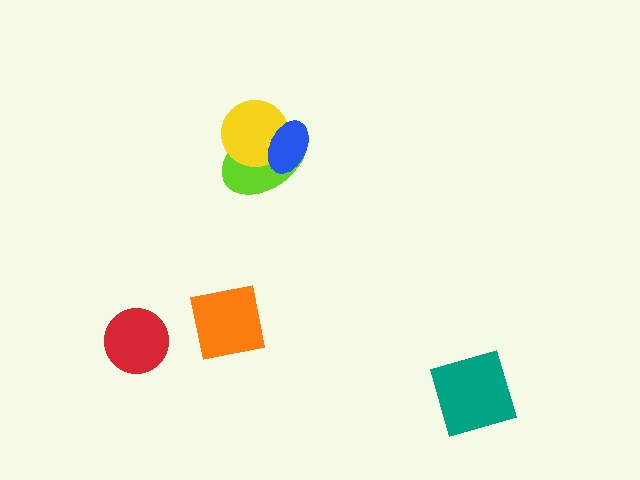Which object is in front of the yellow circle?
The blue ellipse is in front of the yellow circle.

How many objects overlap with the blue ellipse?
2 objects overlap with the blue ellipse.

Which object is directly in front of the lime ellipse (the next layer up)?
The yellow circle is directly in front of the lime ellipse.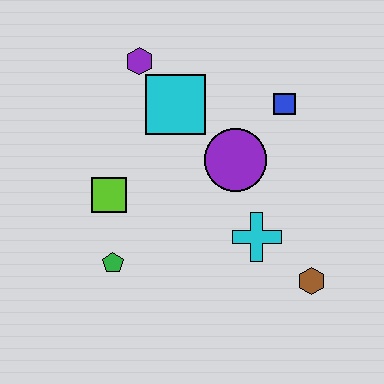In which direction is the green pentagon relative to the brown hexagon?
The green pentagon is to the left of the brown hexagon.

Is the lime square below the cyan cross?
No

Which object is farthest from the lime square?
The brown hexagon is farthest from the lime square.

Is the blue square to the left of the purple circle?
No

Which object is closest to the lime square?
The green pentagon is closest to the lime square.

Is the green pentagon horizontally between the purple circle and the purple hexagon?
No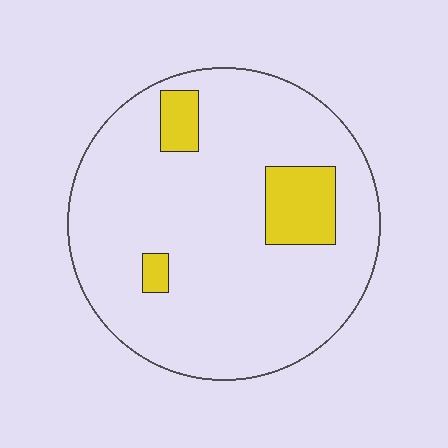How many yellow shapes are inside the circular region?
3.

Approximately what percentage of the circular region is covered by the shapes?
Approximately 10%.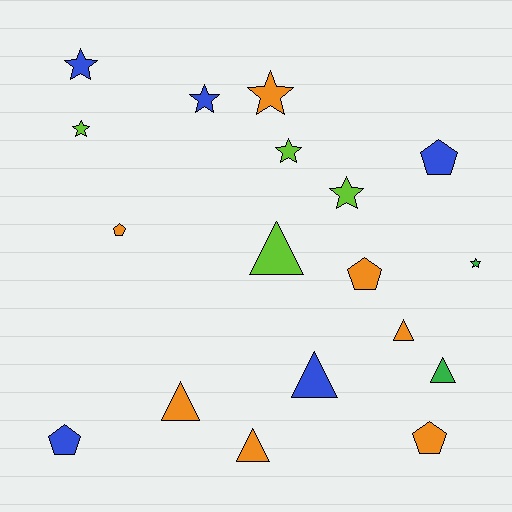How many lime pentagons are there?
There are no lime pentagons.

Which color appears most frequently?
Orange, with 7 objects.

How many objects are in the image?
There are 18 objects.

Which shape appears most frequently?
Star, with 7 objects.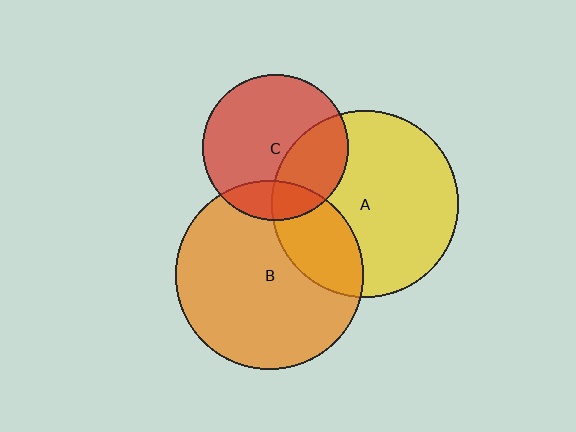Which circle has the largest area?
Circle B (orange).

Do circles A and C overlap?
Yes.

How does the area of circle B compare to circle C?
Approximately 1.7 times.